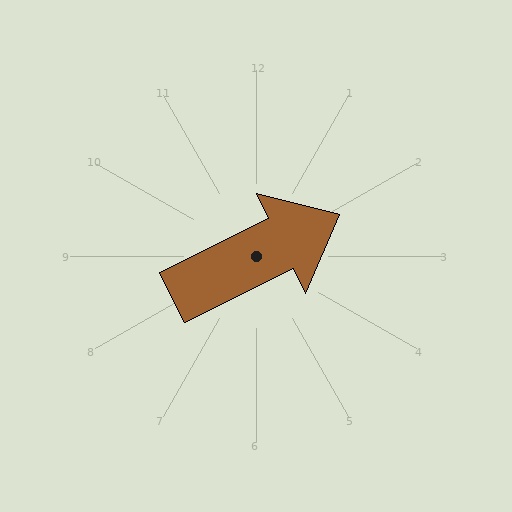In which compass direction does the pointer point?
Northeast.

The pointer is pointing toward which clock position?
Roughly 2 o'clock.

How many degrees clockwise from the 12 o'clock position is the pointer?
Approximately 64 degrees.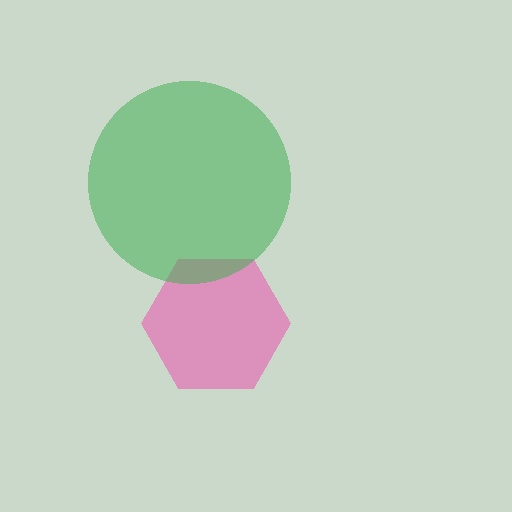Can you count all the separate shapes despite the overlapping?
Yes, there are 2 separate shapes.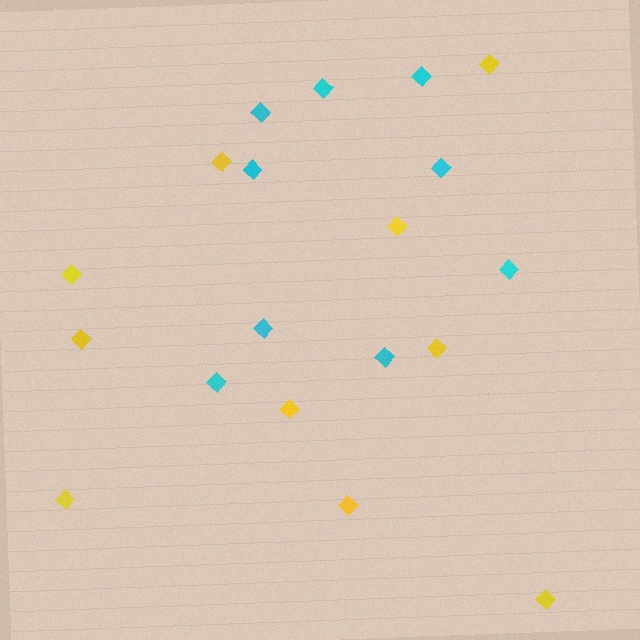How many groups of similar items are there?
There are 2 groups: one group of yellow diamonds (10) and one group of cyan diamonds (9).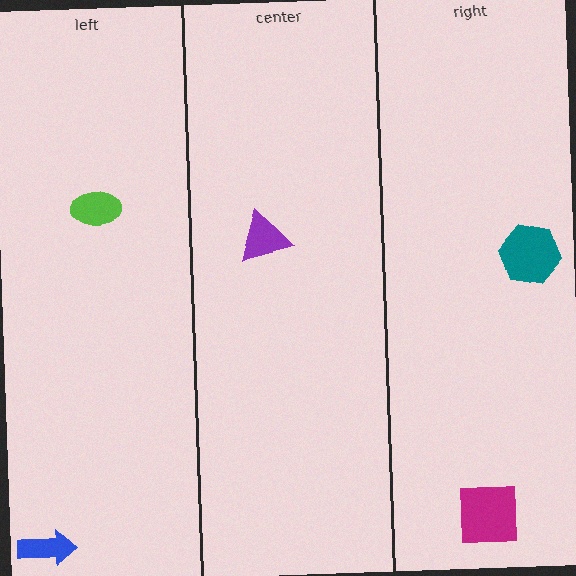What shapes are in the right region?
The teal hexagon, the magenta square.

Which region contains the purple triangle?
The center region.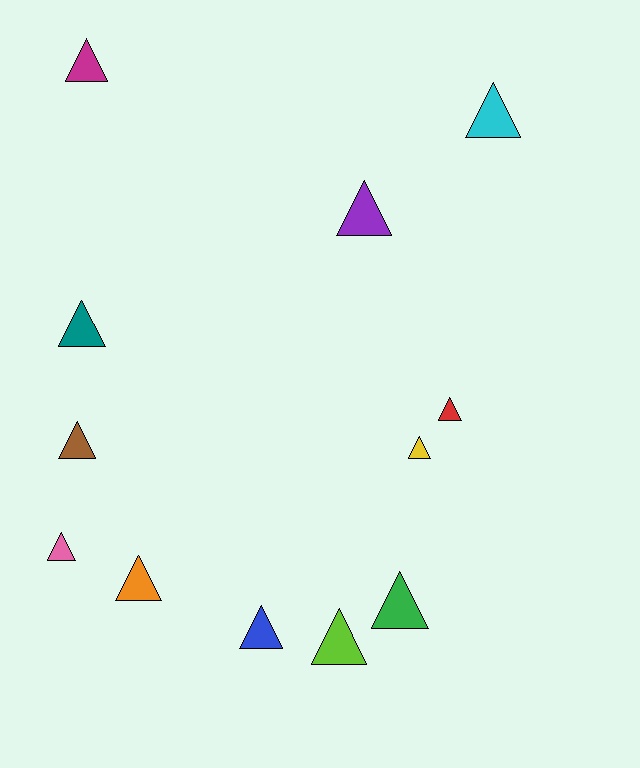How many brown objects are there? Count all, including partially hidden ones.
There is 1 brown object.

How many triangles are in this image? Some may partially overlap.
There are 12 triangles.